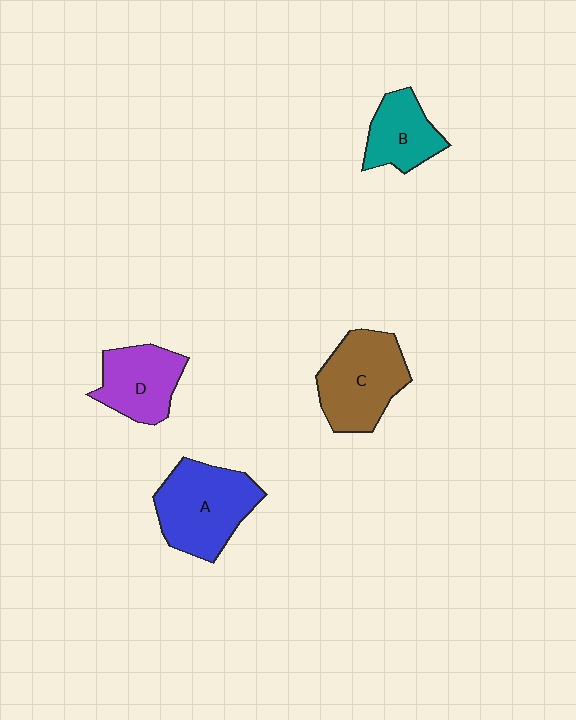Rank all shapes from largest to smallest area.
From largest to smallest: A (blue), C (brown), D (purple), B (teal).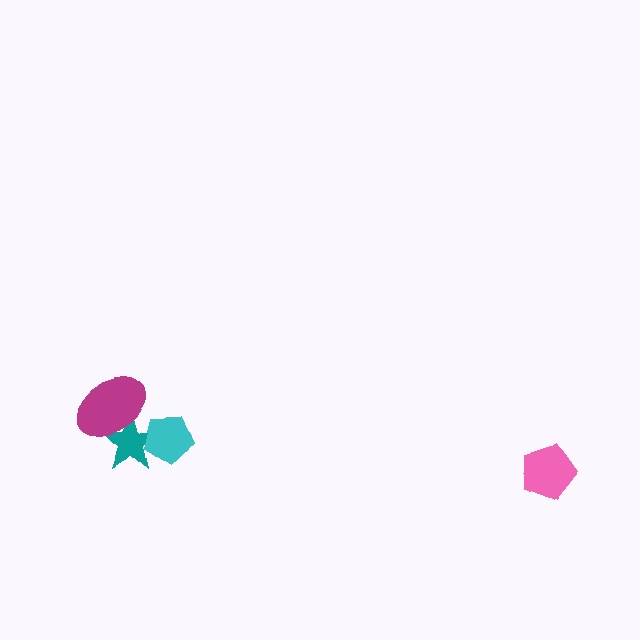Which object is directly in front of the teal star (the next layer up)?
The magenta ellipse is directly in front of the teal star.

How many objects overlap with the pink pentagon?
0 objects overlap with the pink pentagon.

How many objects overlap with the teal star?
2 objects overlap with the teal star.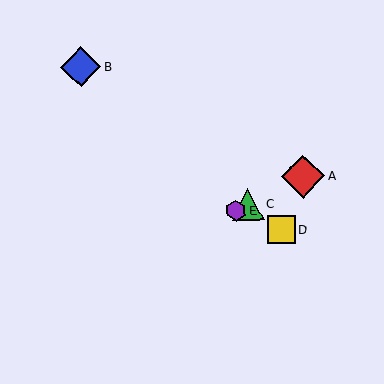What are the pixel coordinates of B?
Object B is at (81, 67).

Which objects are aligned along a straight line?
Objects A, C, E are aligned along a straight line.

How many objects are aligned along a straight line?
3 objects (A, C, E) are aligned along a straight line.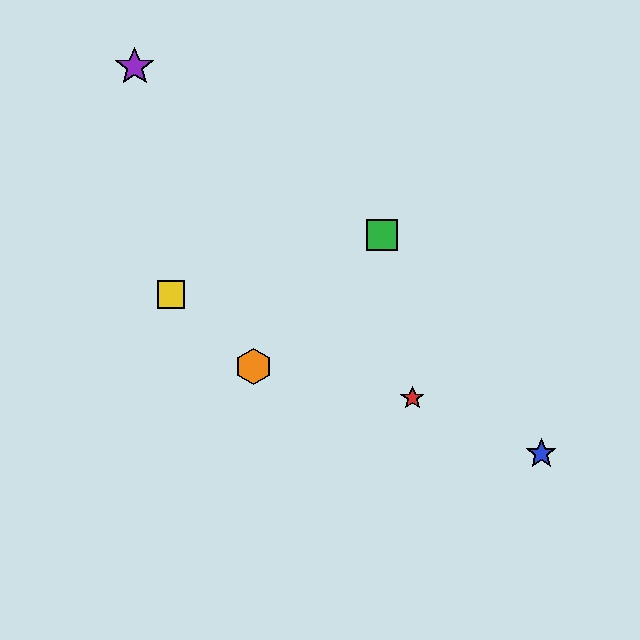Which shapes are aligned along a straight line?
The red star, the blue star, the yellow square are aligned along a straight line.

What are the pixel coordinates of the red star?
The red star is at (412, 398).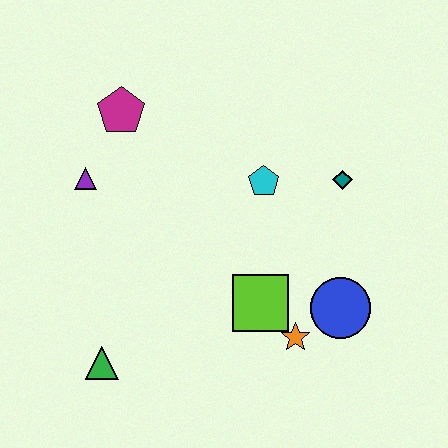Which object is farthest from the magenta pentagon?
The blue circle is farthest from the magenta pentagon.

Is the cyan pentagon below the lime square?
No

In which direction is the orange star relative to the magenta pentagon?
The orange star is below the magenta pentagon.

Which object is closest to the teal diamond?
The cyan pentagon is closest to the teal diamond.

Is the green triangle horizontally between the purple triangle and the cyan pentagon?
Yes